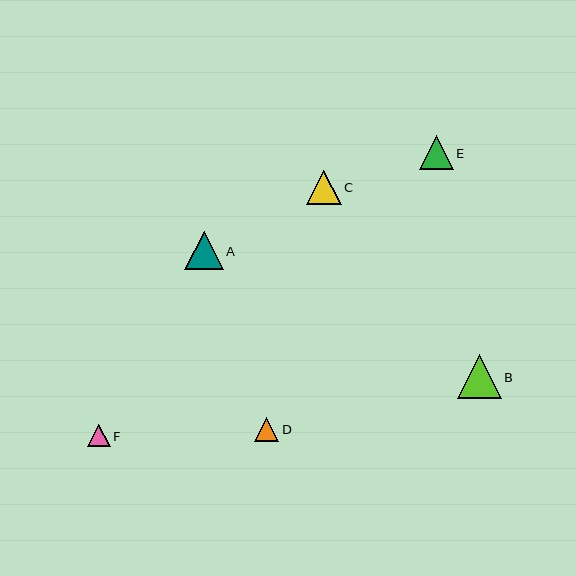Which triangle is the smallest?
Triangle F is the smallest with a size of approximately 23 pixels.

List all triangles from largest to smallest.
From largest to smallest: B, A, C, E, D, F.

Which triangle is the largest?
Triangle B is the largest with a size of approximately 44 pixels.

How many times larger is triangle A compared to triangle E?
Triangle A is approximately 1.1 times the size of triangle E.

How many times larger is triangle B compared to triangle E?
Triangle B is approximately 1.3 times the size of triangle E.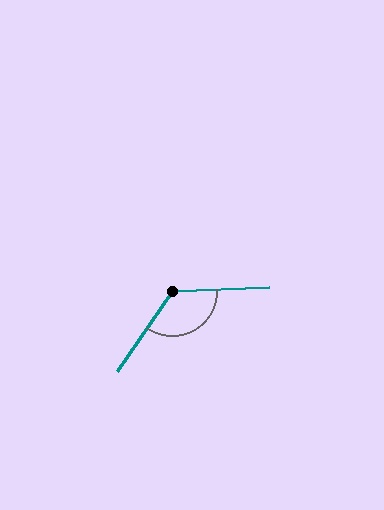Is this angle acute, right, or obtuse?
It is obtuse.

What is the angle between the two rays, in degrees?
Approximately 128 degrees.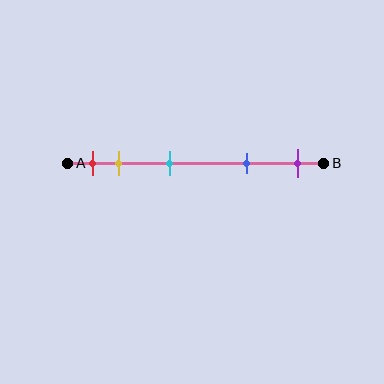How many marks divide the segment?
There are 5 marks dividing the segment.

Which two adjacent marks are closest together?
The red and yellow marks are the closest adjacent pair.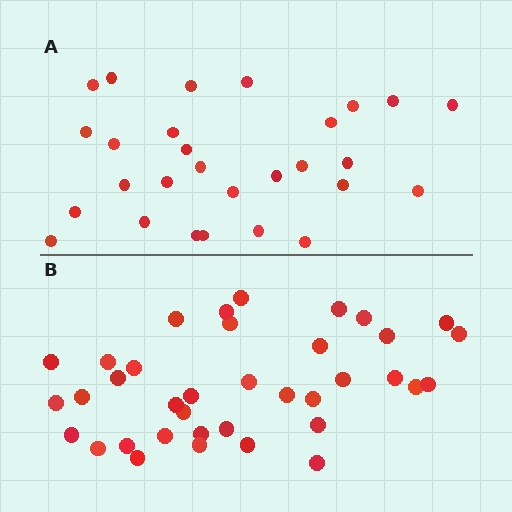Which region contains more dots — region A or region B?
Region B (the bottom region) has more dots.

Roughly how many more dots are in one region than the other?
Region B has roughly 8 or so more dots than region A.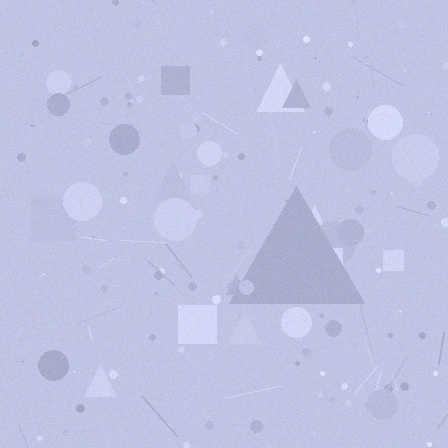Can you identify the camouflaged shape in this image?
The camouflaged shape is a triangle.